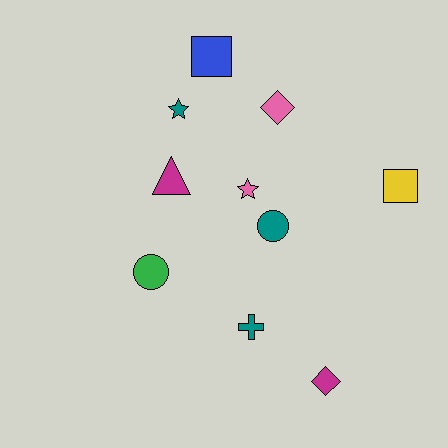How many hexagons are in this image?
There are no hexagons.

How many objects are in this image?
There are 10 objects.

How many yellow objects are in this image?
There is 1 yellow object.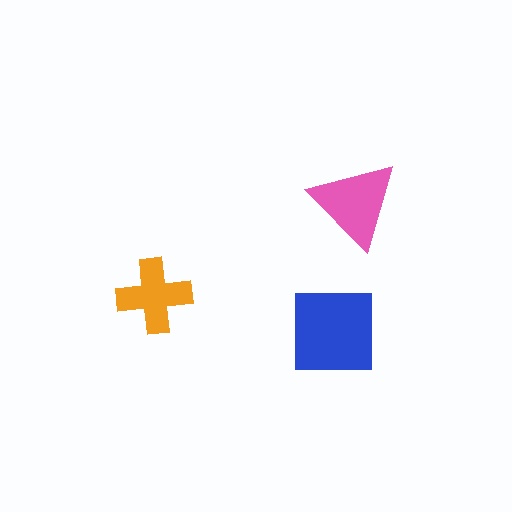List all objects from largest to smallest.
The blue square, the pink triangle, the orange cross.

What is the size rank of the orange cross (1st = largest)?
3rd.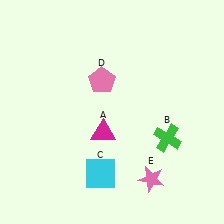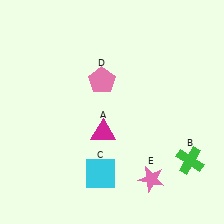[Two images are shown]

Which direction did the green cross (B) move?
The green cross (B) moved right.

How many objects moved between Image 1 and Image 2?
1 object moved between the two images.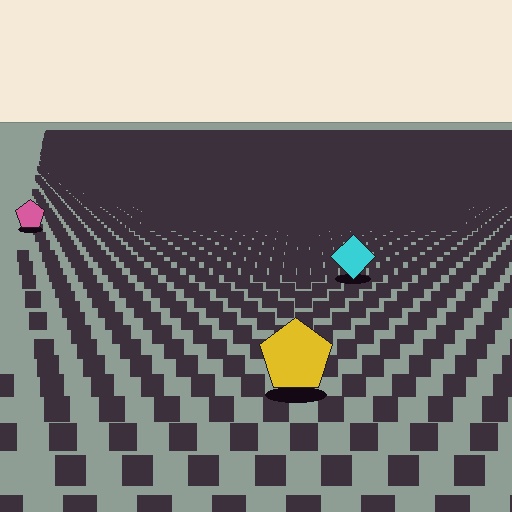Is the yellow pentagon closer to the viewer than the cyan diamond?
Yes. The yellow pentagon is closer — you can tell from the texture gradient: the ground texture is coarser near it.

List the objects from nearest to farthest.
From nearest to farthest: the yellow pentagon, the cyan diamond, the pink pentagon.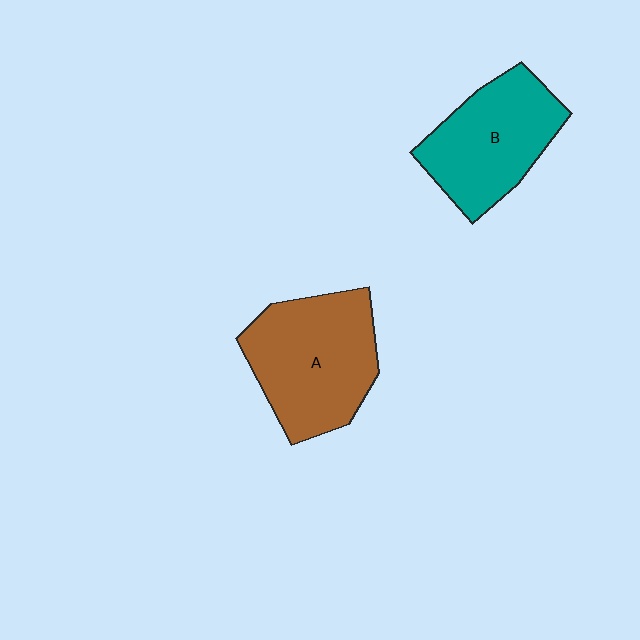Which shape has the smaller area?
Shape B (teal).